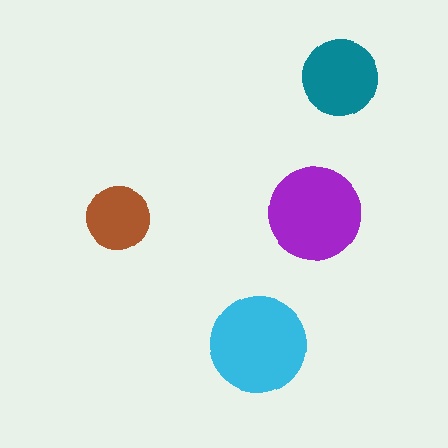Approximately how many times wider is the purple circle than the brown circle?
About 1.5 times wider.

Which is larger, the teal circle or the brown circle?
The teal one.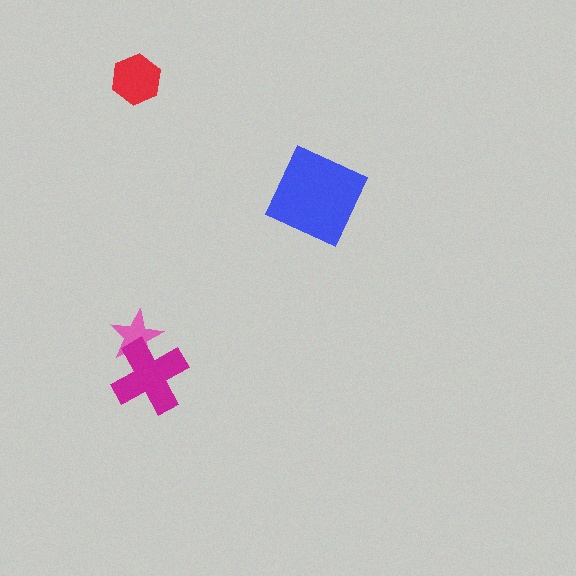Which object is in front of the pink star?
The magenta cross is in front of the pink star.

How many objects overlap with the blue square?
0 objects overlap with the blue square.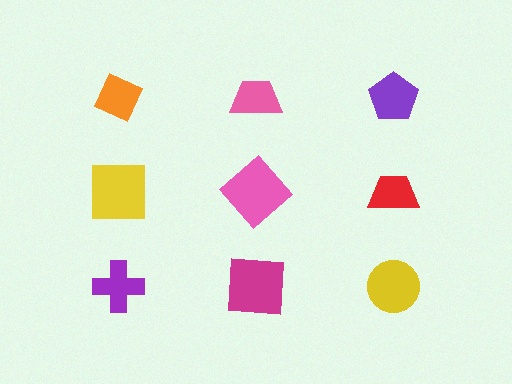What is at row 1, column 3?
A purple pentagon.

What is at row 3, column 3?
A yellow circle.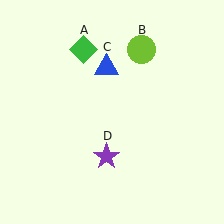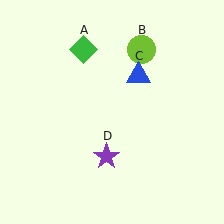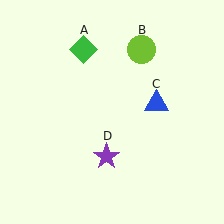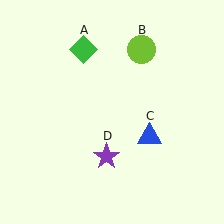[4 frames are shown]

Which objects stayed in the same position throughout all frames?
Green diamond (object A) and lime circle (object B) and purple star (object D) remained stationary.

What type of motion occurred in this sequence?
The blue triangle (object C) rotated clockwise around the center of the scene.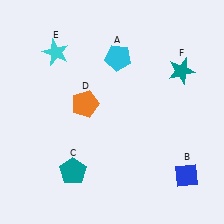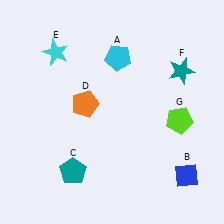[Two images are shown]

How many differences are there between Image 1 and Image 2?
There is 1 difference between the two images.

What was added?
A lime pentagon (G) was added in Image 2.